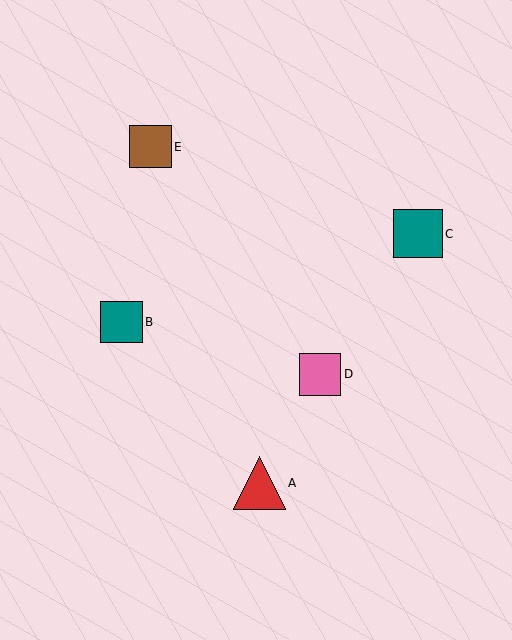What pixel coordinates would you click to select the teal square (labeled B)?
Click at (121, 322) to select the teal square B.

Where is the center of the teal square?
The center of the teal square is at (418, 234).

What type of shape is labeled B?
Shape B is a teal square.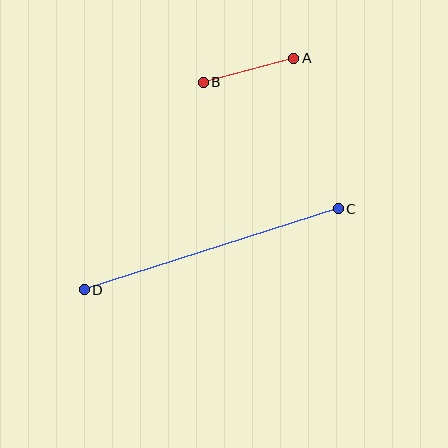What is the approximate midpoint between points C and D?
The midpoint is at approximately (211, 249) pixels.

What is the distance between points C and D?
The distance is approximately 267 pixels.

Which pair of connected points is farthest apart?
Points C and D are farthest apart.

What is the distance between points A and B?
The distance is approximately 93 pixels.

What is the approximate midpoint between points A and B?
The midpoint is at approximately (248, 70) pixels.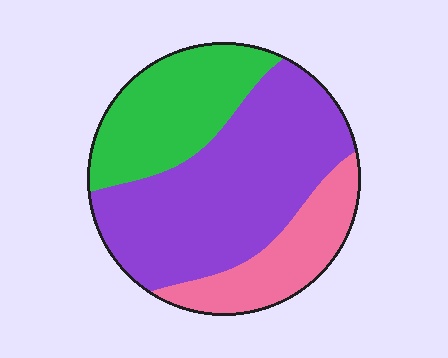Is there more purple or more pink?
Purple.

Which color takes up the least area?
Pink, at roughly 20%.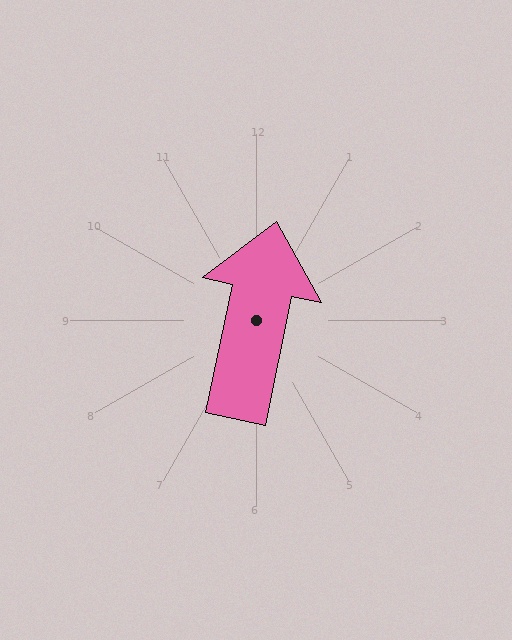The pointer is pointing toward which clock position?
Roughly 12 o'clock.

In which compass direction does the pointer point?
North.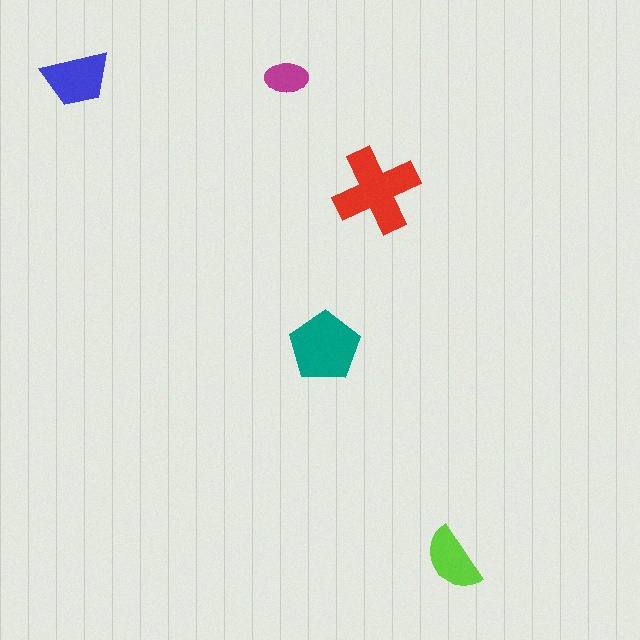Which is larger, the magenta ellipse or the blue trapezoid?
The blue trapezoid.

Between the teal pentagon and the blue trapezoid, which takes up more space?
The teal pentagon.